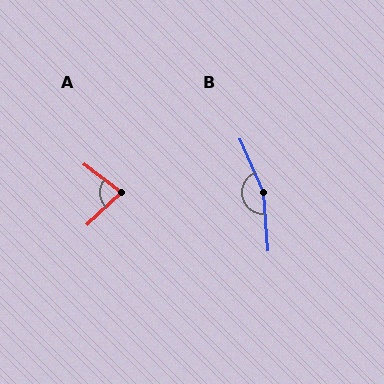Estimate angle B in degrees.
Approximately 161 degrees.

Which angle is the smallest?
A, at approximately 80 degrees.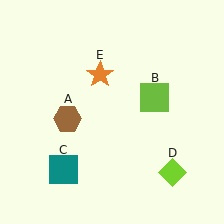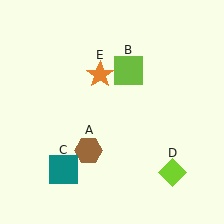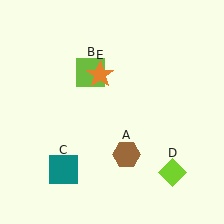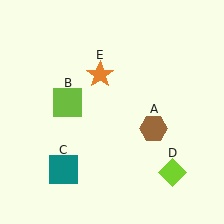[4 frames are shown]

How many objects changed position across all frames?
2 objects changed position: brown hexagon (object A), lime square (object B).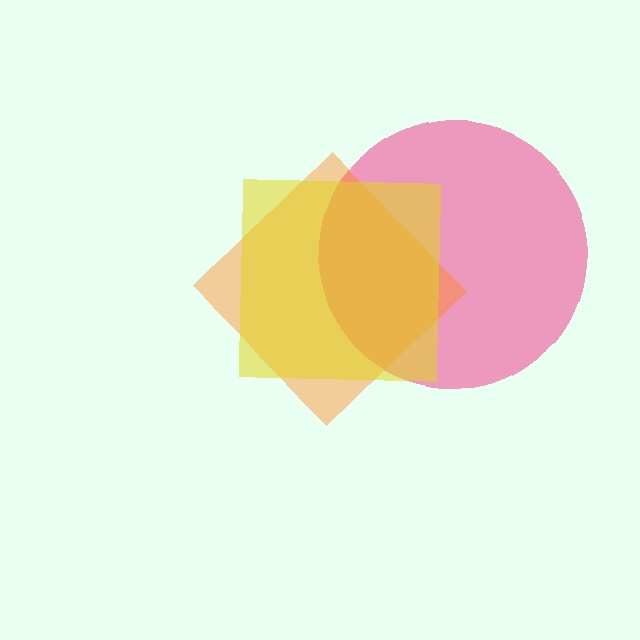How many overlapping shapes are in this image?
There are 3 overlapping shapes in the image.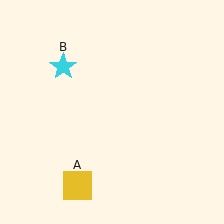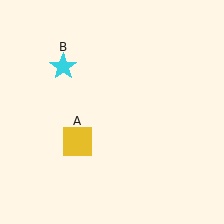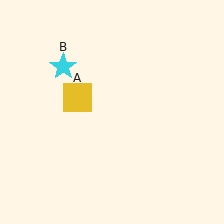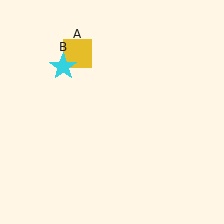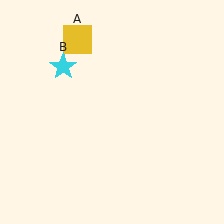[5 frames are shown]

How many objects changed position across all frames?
1 object changed position: yellow square (object A).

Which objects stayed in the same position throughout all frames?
Cyan star (object B) remained stationary.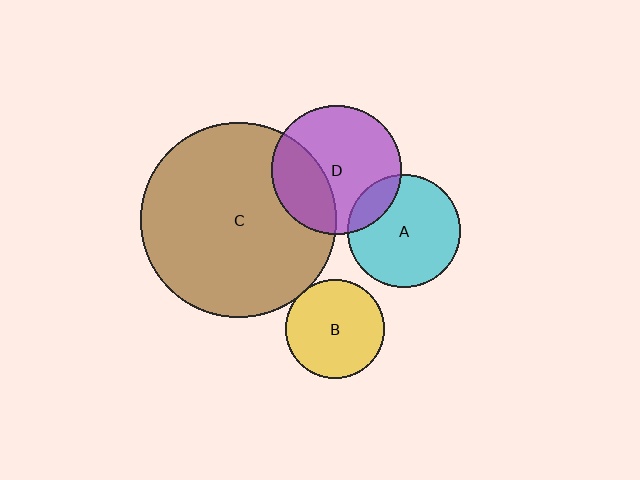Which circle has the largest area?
Circle C (brown).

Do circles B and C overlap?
Yes.